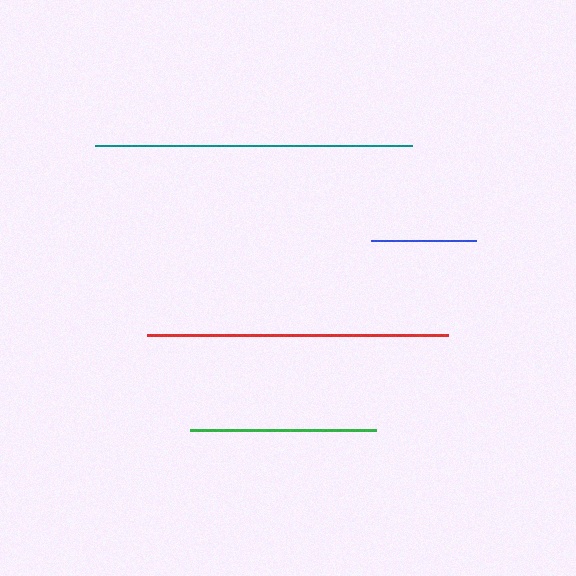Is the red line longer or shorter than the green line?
The red line is longer than the green line.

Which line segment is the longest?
The teal line is the longest at approximately 317 pixels.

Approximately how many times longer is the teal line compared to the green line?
The teal line is approximately 1.7 times the length of the green line.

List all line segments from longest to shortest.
From longest to shortest: teal, red, green, blue.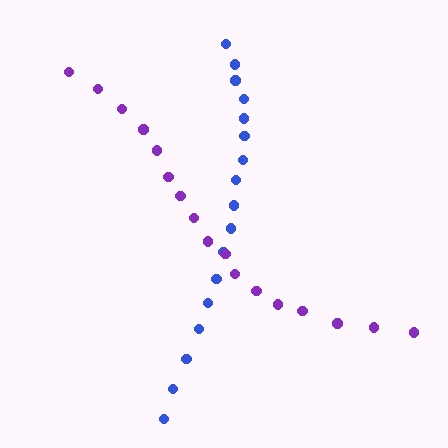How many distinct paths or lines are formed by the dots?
There are 2 distinct paths.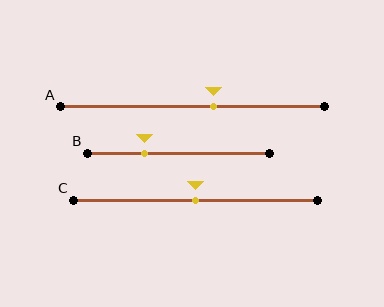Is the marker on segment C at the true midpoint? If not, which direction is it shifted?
Yes, the marker on segment C is at the true midpoint.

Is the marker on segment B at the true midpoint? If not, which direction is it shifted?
No, the marker on segment B is shifted to the left by about 18% of the segment length.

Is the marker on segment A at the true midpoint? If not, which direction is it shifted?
No, the marker on segment A is shifted to the right by about 8% of the segment length.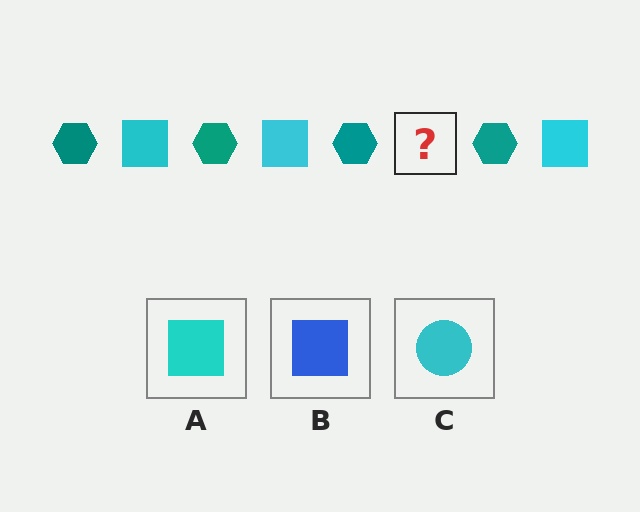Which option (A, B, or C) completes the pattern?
A.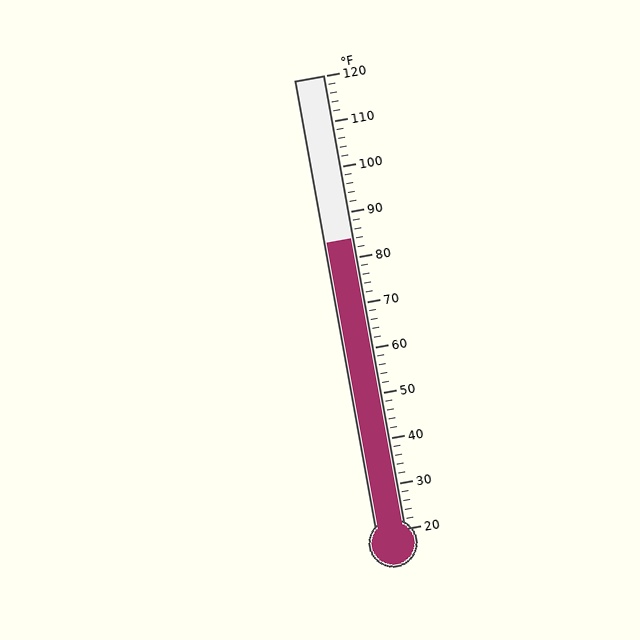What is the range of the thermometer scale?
The thermometer scale ranges from 20°F to 120°F.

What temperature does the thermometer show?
The thermometer shows approximately 84°F.